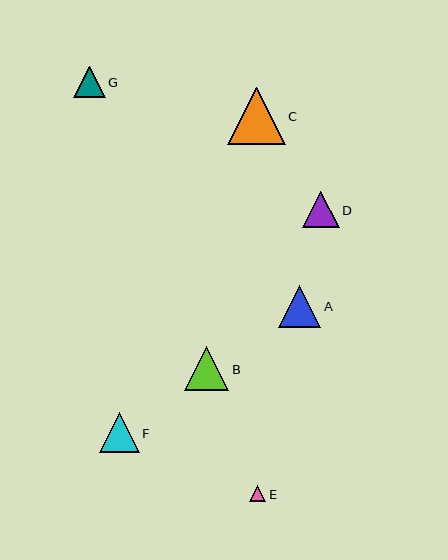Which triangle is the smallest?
Triangle E is the smallest with a size of approximately 16 pixels.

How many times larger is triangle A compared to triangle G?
Triangle A is approximately 1.3 times the size of triangle G.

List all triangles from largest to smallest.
From largest to smallest: C, B, A, F, D, G, E.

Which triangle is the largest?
Triangle C is the largest with a size of approximately 57 pixels.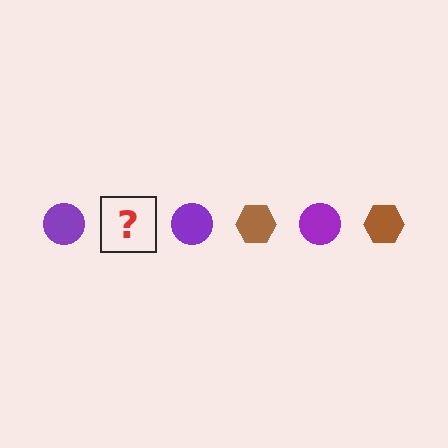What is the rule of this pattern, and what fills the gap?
The rule is that the pattern alternates between purple circle and brown hexagon. The gap should be filled with a brown hexagon.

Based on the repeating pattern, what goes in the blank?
The blank should be a brown hexagon.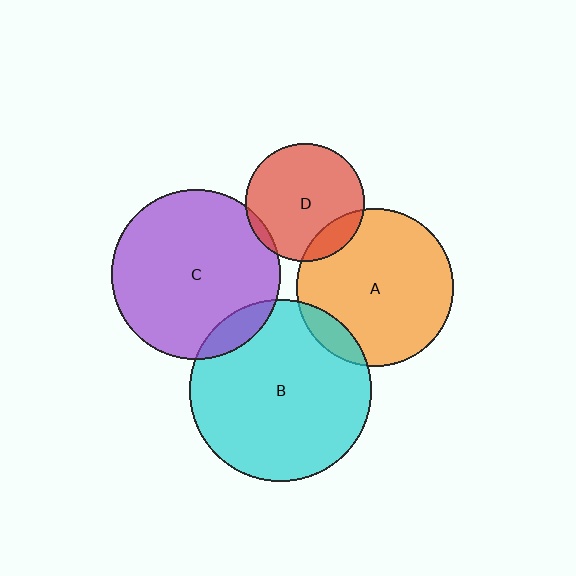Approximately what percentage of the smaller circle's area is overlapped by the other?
Approximately 10%.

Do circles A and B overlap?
Yes.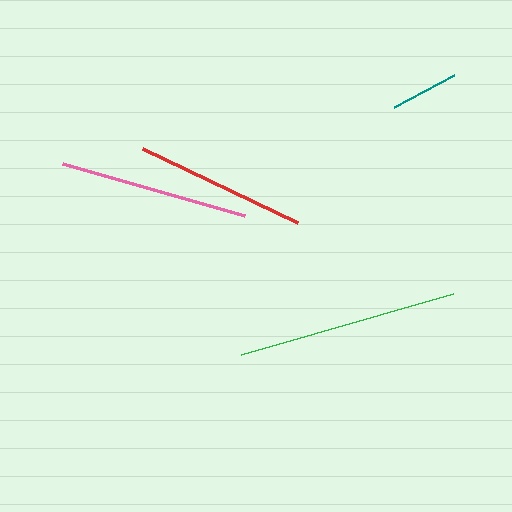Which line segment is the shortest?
The teal line is the shortest at approximately 68 pixels.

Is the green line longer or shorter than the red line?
The green line is longer than the red line.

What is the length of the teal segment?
The teal segment is approximately 68 pixels long.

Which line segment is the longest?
The green line is the longest at approximately 220 pixels.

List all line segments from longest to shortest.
From longest to shortest: green, pink, red, teal.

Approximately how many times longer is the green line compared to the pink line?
The green line is approximately 1.2 times the length of the pink line.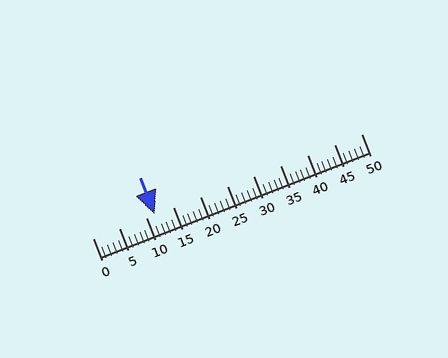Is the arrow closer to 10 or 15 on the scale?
The arrow is closer to 10.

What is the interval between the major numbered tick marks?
The major tick marks are spaced 5 units apart.